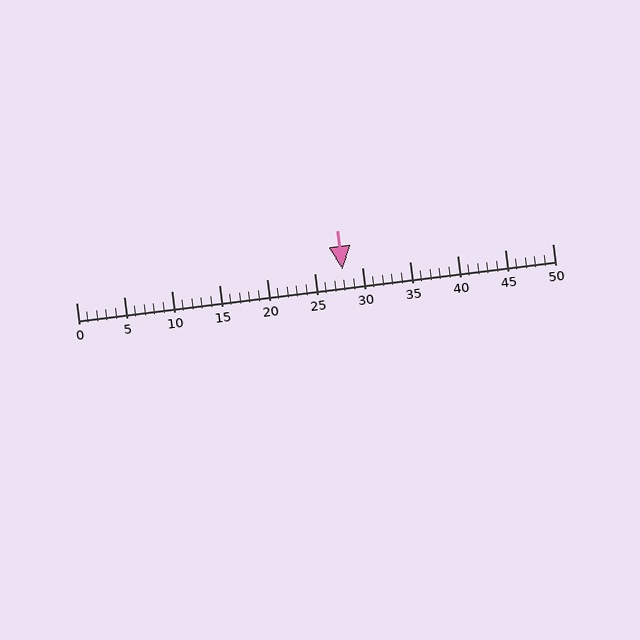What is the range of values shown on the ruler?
The ruler shows values from 0 to 50.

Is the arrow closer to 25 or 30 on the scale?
The arrow is closer to 30.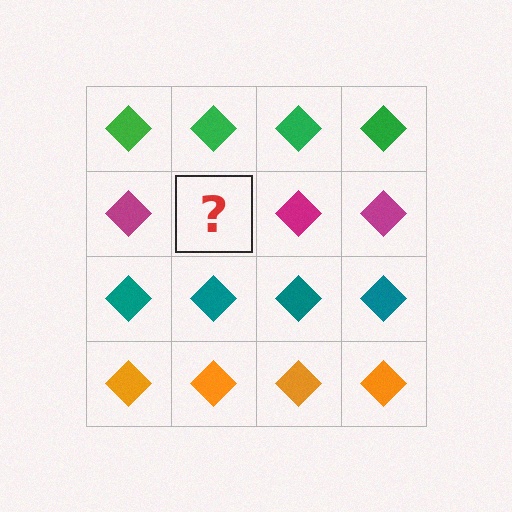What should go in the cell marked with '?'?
The missing cell should contain a magenta diamond.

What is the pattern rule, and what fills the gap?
The rule is that each row has a consistent color. The gap should be filled with a magenta diamond.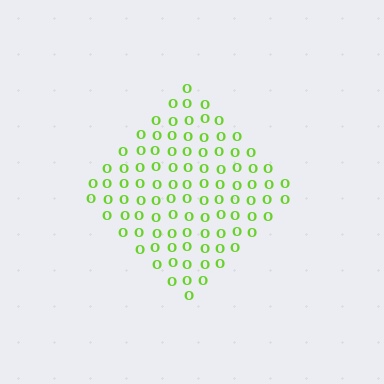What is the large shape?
The large shape is a diamond.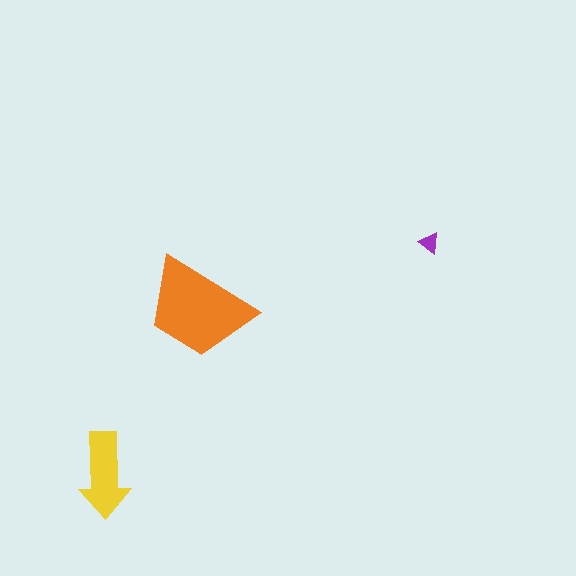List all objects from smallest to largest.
The purple triangle, the yellow arrow, the orange trapezoid.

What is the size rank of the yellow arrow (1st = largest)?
2nd.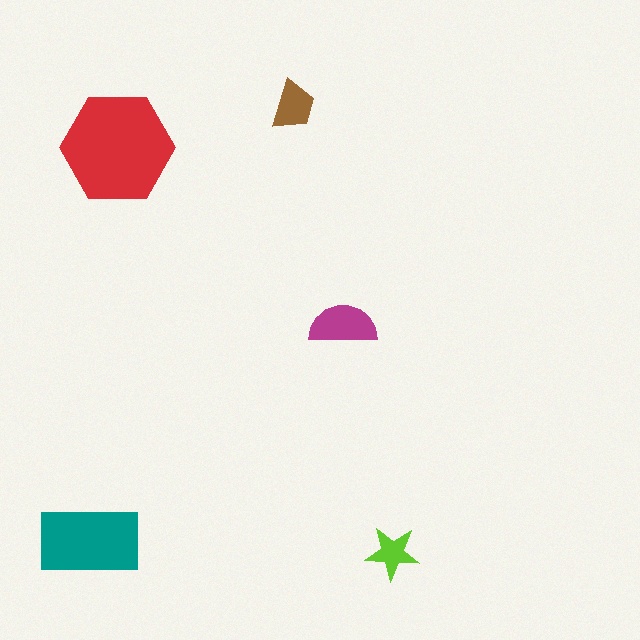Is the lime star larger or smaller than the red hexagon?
Smaller.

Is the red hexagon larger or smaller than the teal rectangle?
Larger.